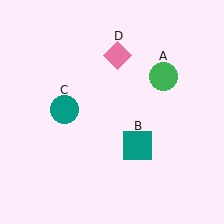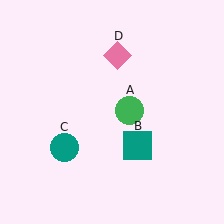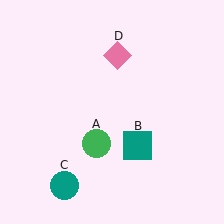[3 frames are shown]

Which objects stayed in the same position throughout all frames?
Teal square (object B) and pink diamond (object D) remained stationary.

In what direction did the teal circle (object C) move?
The teal circle (object C) moved down.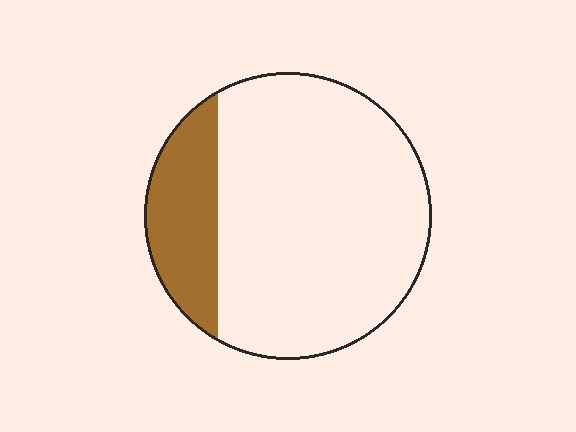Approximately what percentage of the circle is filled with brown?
Approximately 20%.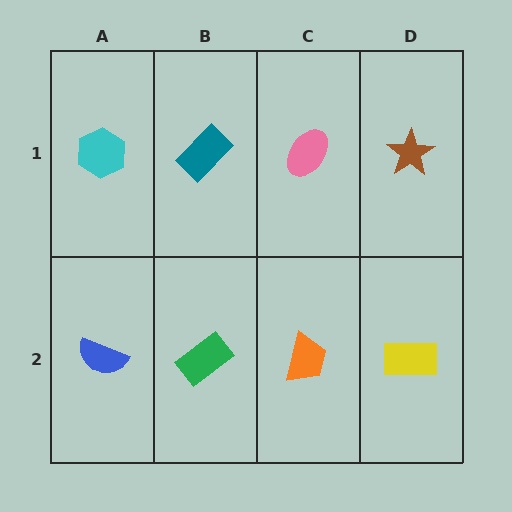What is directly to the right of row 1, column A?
A teal rectangle.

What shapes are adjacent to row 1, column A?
A blue semicircle (row 2, column A), a teal rectangle (row 1, column B).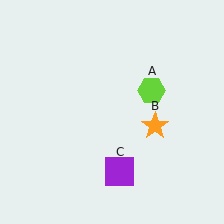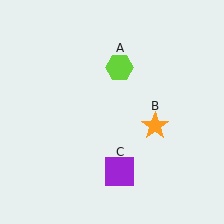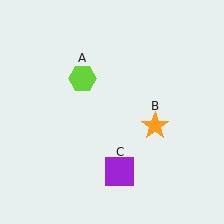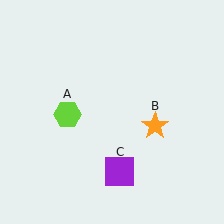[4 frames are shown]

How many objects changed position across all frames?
1 object changed position: lime hexagon (object A).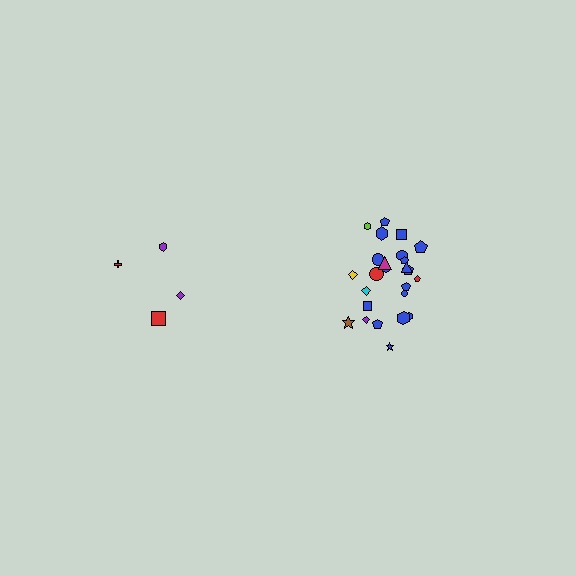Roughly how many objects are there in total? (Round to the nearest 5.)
Roughly 30 objects in total.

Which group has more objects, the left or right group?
The right group.